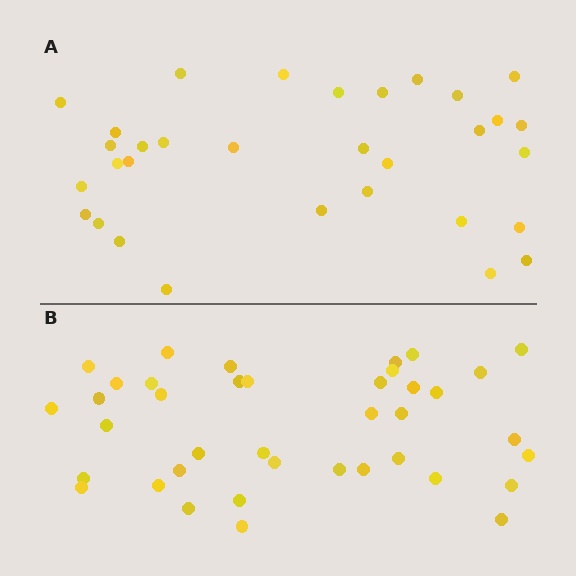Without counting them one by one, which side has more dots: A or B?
Region B (the bottom region) has more dots.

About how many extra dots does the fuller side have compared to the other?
Region B has roughly 8 or so more dots than region A.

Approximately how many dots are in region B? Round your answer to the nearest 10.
About 40 dots. (The exact count is 39, which rounds to 40.)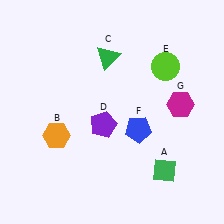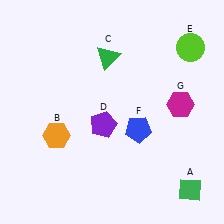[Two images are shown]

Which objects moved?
The objects that moved are: the green diamond (A), the lime circle (E).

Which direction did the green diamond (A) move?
The green diamond (A) moved right.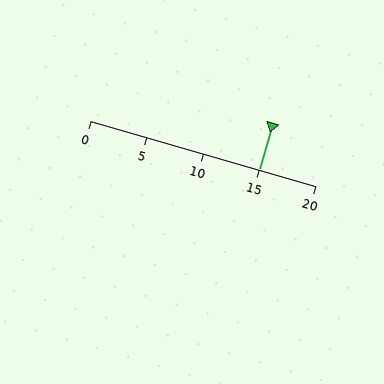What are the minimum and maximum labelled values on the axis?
The axis runs from 0 to 20.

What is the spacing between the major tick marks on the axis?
The major ticks are spaced 5 apart.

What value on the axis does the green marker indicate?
The marker indicates approximately 15.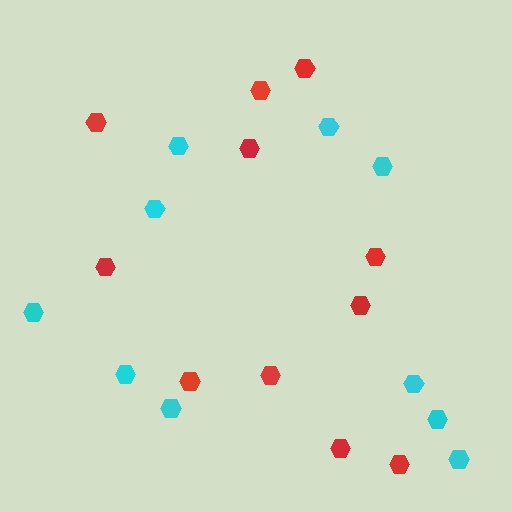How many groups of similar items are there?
There are 2 groups: one group of red hexagons (11) and one group of cyan hexagons (10).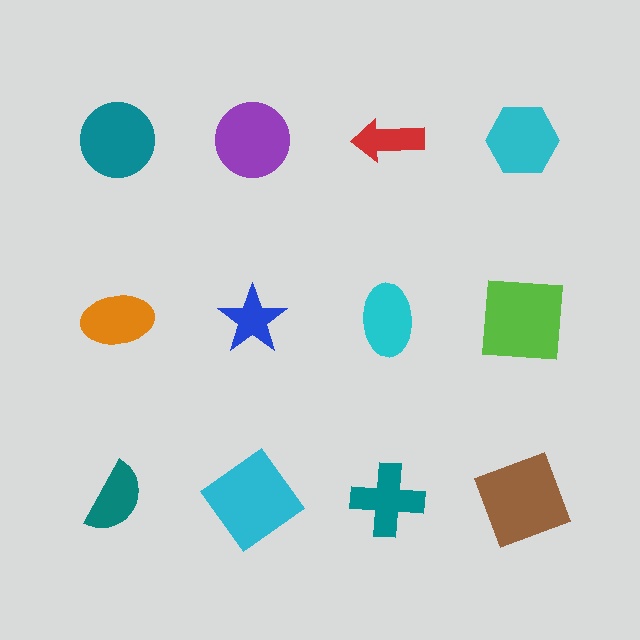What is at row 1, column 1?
A teal circle.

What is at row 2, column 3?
A cyan ellipse.